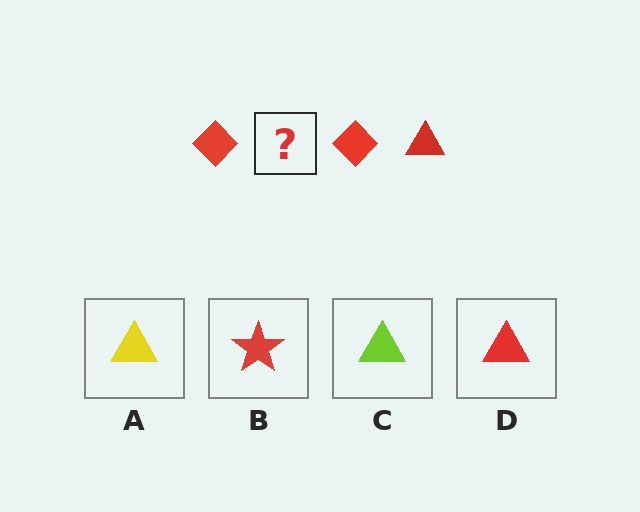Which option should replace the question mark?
Option D.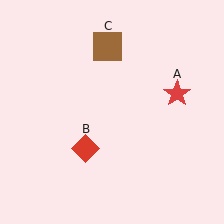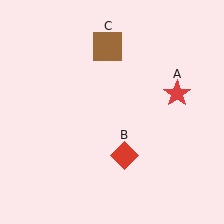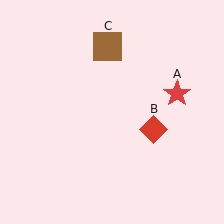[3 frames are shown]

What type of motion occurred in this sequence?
The red diamond (object B) rotated counterclockwise around the center of the scene.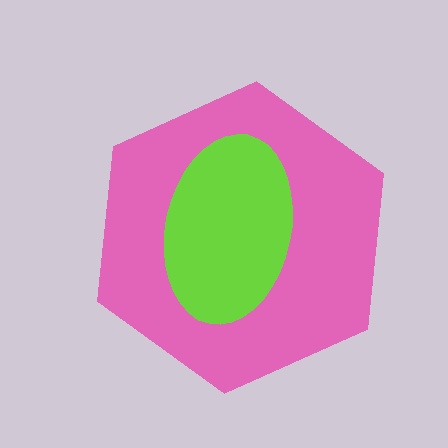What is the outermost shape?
The pink hexagon.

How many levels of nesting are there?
2.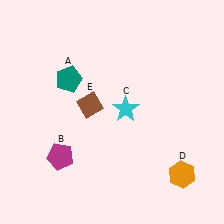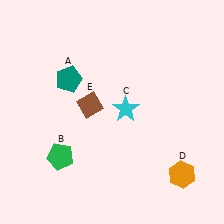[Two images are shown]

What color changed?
The pentagon (B) changed from magenta in Image 1 to green in Image 2.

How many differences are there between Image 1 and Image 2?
There is 1 difference between the two images.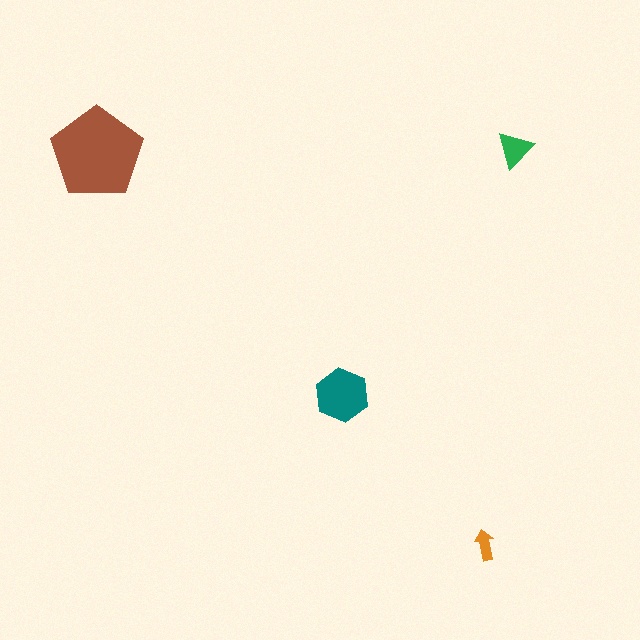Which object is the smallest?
The orange arrow.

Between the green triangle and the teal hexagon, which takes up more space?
The teal hexagon.